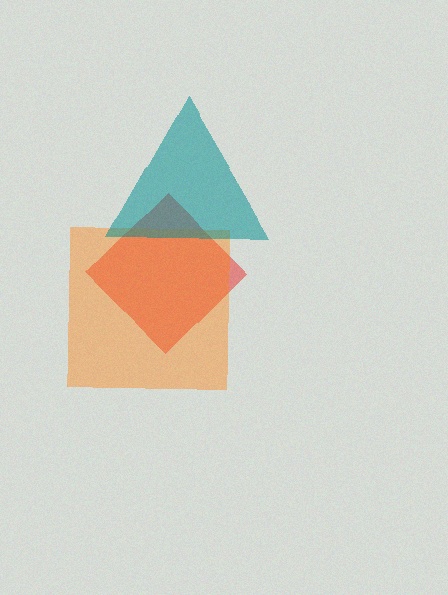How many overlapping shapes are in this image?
There are 3 overlapping shapes in the image.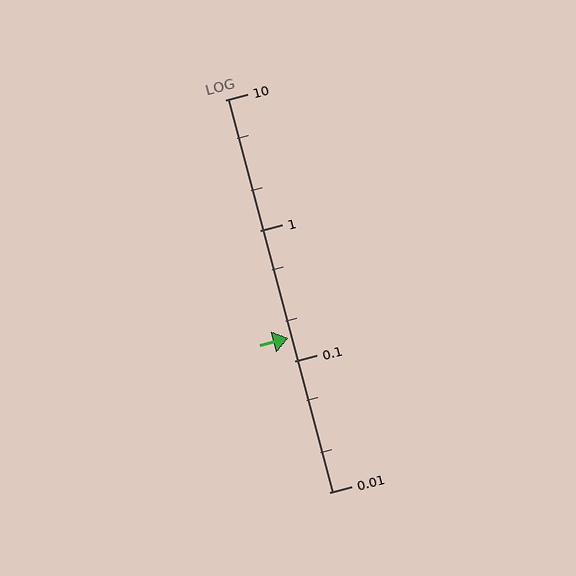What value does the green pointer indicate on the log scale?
The pointer indicates approximately 0.15.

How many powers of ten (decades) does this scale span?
The scale spans 3 decades, from 0.01 to 10.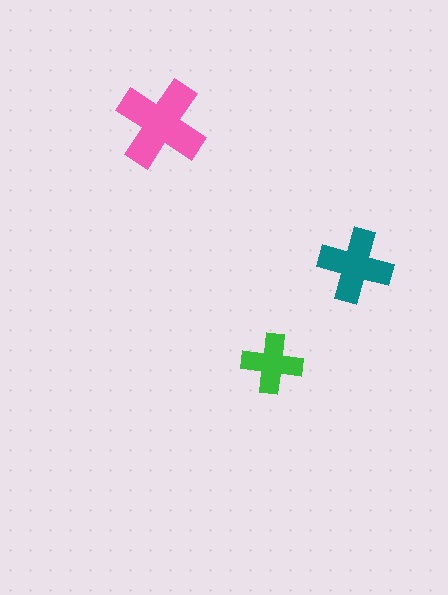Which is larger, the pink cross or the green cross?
The pink one.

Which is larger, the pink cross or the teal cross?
The pink one.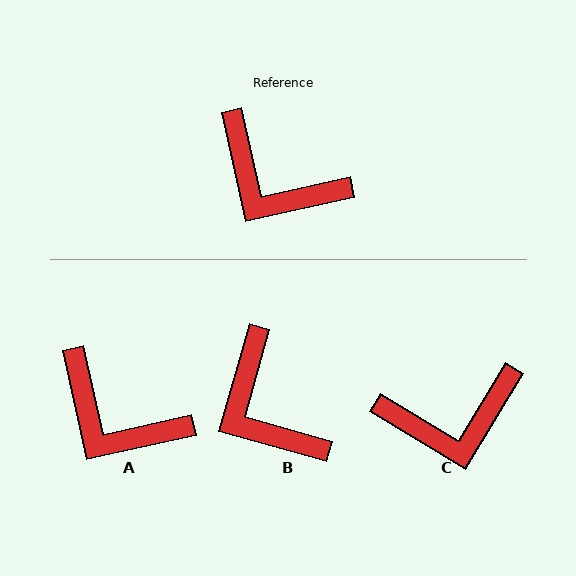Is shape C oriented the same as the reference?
No, it is off by about 46 degrees.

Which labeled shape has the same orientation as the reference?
A.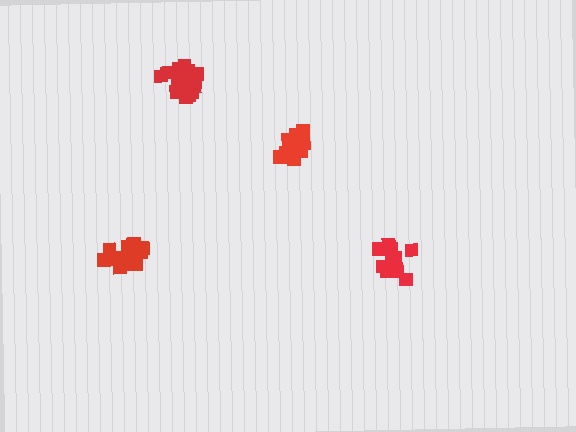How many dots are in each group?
Group 1: 15 dots, Group 2: 17 dots, Group 3: 17 dots, Group 4: 19 dots (68 total).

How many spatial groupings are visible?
There are 4 spatial groupings.